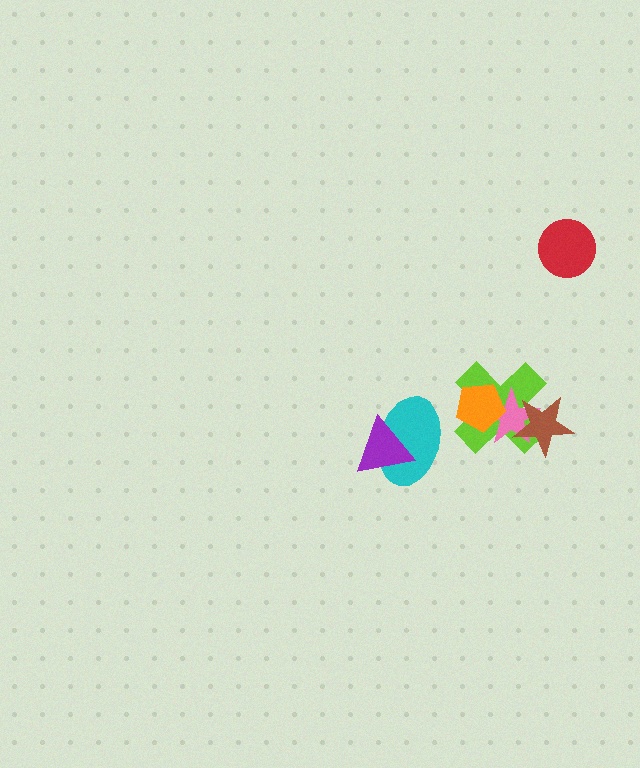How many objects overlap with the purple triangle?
1 object overlaps with the purple triangle.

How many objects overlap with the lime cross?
3 objects overlap with the lime cross.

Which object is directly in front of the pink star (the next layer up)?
The brown star is directly in front of the pink star.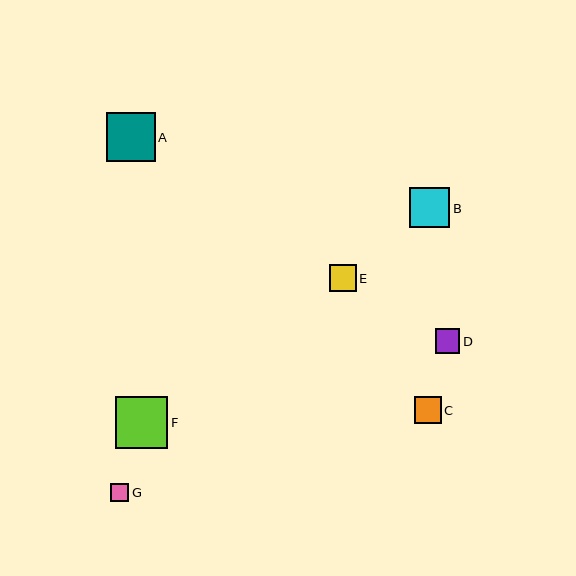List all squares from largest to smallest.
From largest to smallest: F, A, B, C, E, D, G.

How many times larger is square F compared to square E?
Square F is approximately 2.0 times the size of square E.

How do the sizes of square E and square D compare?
Square E and square D are approximately the same size.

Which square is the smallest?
Square G is the smallest with a size of approximately 18 pixels.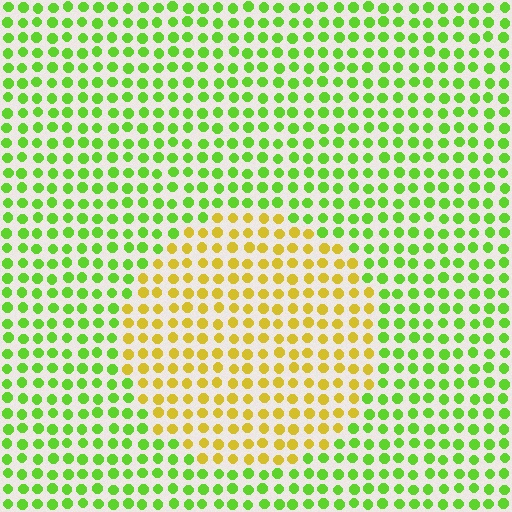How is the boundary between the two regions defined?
The boundary is defined purely by a slight shift in hue (about 50 degrees). Spacing, size, and orientation are identical on both sides.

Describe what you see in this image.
The image is filled with small lime elements in a uniform arrangement. A circle-shaped region is visible where the elements are tinted to a slightly different hue, forming a subtle color boundary.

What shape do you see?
I see a circle.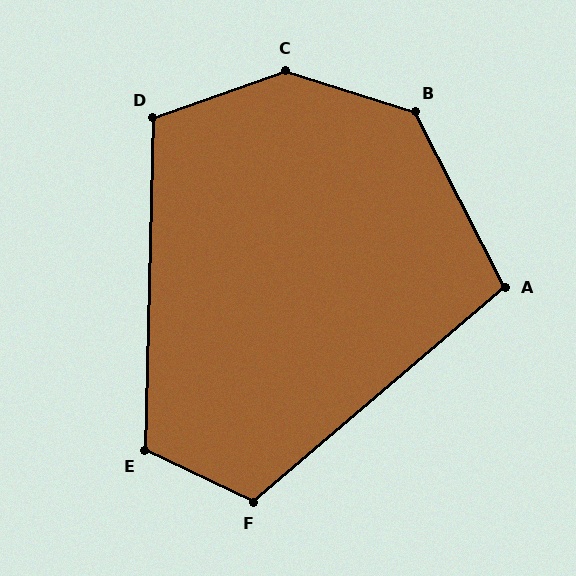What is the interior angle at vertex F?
Approximately 114 degrees (obtuse).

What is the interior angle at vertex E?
Approximately 114 degrees (obtuse).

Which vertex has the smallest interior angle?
A, at approximately 103 degrees.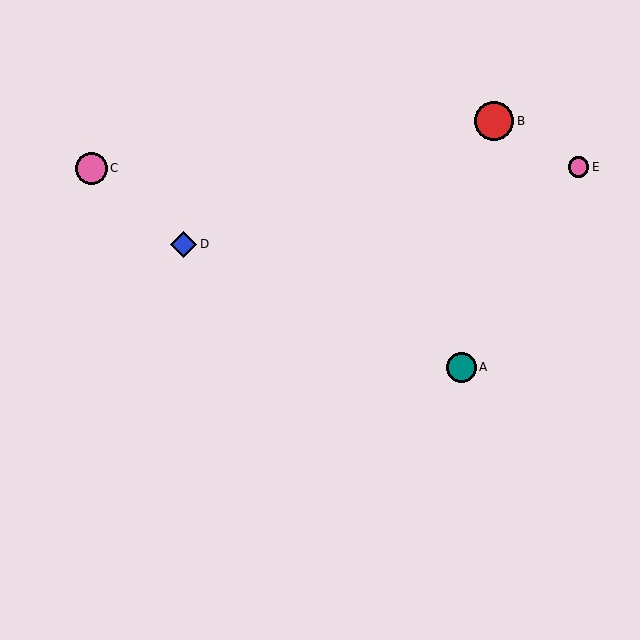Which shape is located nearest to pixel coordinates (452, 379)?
The teal circle (labeled A) at (462, 368) is nearest to that location.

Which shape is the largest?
The red circle (labeled B) is the largest.